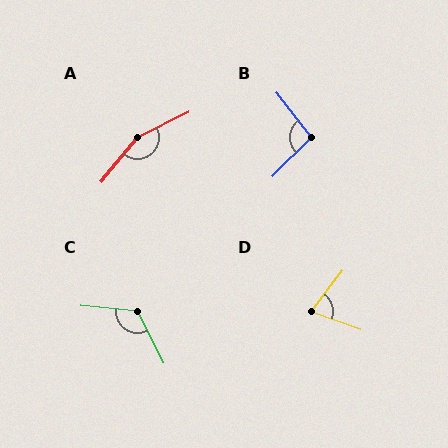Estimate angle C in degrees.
Approximately 122 degrees.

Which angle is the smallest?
D, at approximately 72 degrees.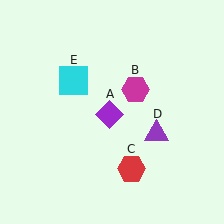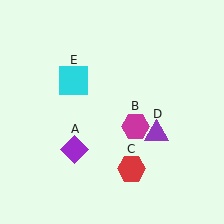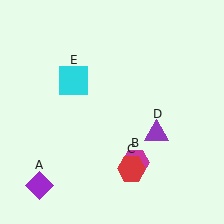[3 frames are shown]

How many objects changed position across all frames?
2 objects changed position: purple diamond (object A), magenta hexagon (object B).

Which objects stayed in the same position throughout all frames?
Red hexagon (object C) and purple triangle (object D) and cyan square (object E) remained stationary.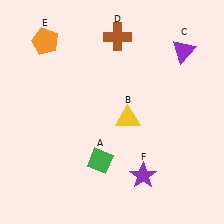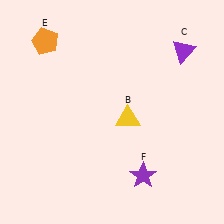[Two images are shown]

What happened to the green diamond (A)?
The green diamond (A) was removed in Image 2. It was in the bottom-left area of Image 1.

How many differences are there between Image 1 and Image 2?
There are 2 differences between the two images.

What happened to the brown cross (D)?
The brown cross (D) was removed in Image 2. It was in the top-right area of Image 1.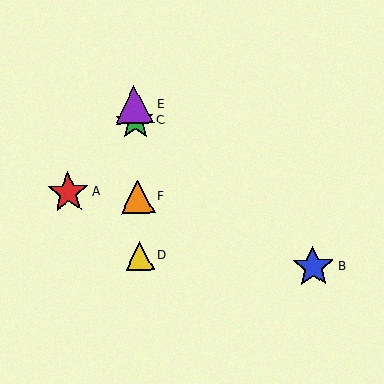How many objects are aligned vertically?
4 objects (C, D, E, F) are aligned vertically.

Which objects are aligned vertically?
Objects C, D, E, F are aligned vertically.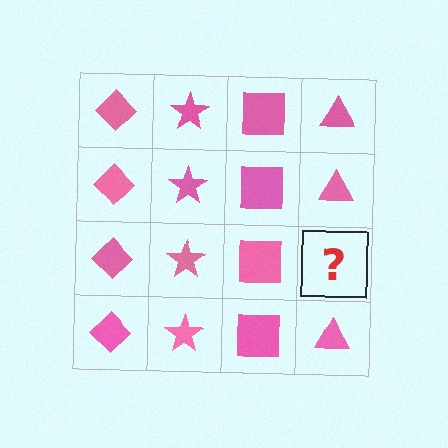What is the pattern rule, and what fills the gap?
The rule is that each column has a consistent shape. The gap should be filled with a pink triangle.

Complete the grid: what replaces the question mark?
The question mark should be replaced with a pink triangle.